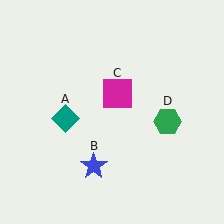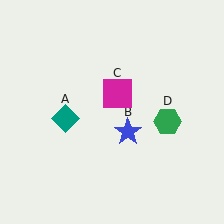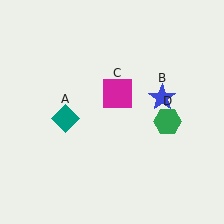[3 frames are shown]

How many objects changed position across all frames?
1 object changed position: blue star (object B).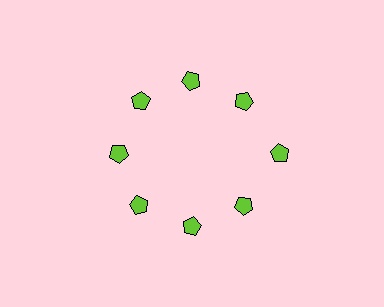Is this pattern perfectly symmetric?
No. The 8 lime pentagons are arranged in a ring, but one element near the 3 o'clock position is pushed outward from the center, breaking the 8-fold rotational symmetry.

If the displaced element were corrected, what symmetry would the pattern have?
It would have 8-fold rotational symmetry — the pattern would map onto itself every 45 degrees.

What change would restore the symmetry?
The symmetry would be restored by moving it inward, back onto the ring so that all 8 pentagons sit at equal angles and equal distance from the center.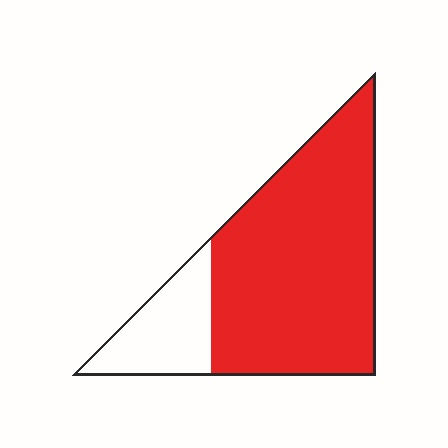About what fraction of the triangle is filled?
About four fifths (4/5).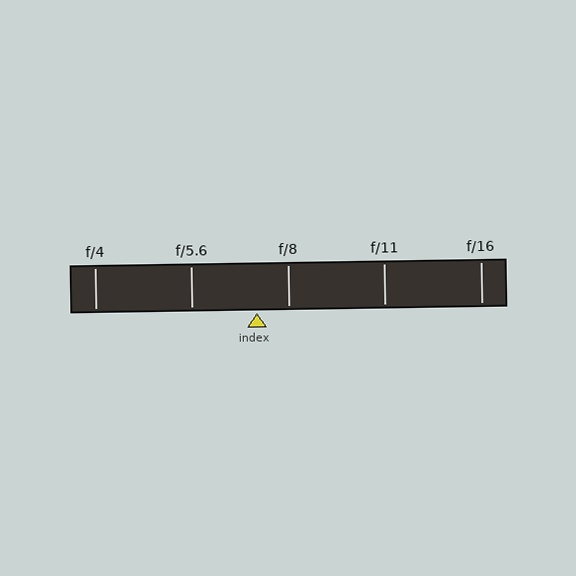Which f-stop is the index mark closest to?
The index mark is closest to f/8.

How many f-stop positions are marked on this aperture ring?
There are 5 f-stop positions marked.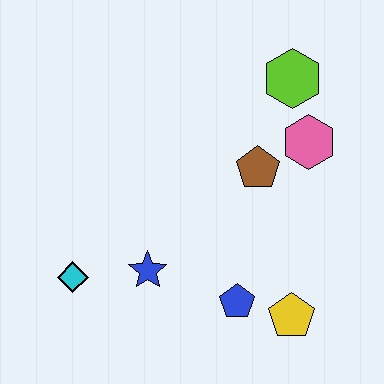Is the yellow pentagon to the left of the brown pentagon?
No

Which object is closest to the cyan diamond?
The blue star is closest to the cyan diamond.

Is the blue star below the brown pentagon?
Yes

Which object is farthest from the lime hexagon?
The cyan diamond is farthest from the lime hexagon.